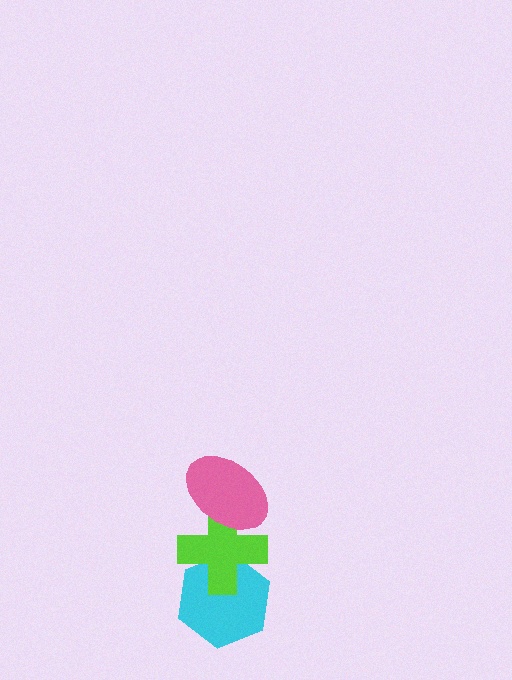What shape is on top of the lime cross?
The pink ellipse is on top of the lime cross.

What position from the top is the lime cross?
The lime cross is 2nd from the top.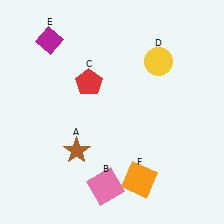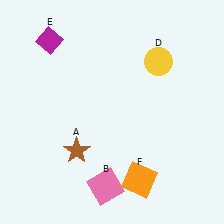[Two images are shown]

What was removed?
The red pentagon (C) was removed in Image 2.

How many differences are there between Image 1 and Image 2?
There is 1 difference between the two images.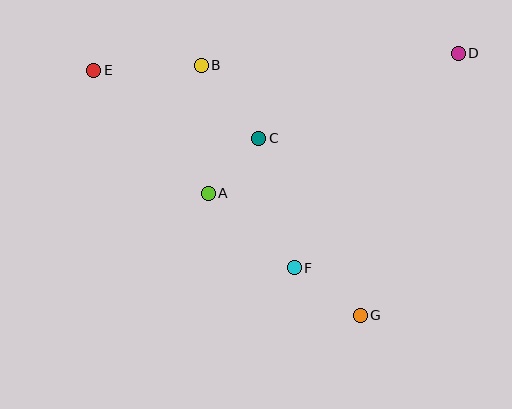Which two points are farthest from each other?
Points D and E are farthest from each other.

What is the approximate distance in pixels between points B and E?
The distance between B and E is approximately 108 pixels.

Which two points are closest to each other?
Points A and C are closest to each other.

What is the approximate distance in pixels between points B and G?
The distance between B and G is approximately 296 pixels.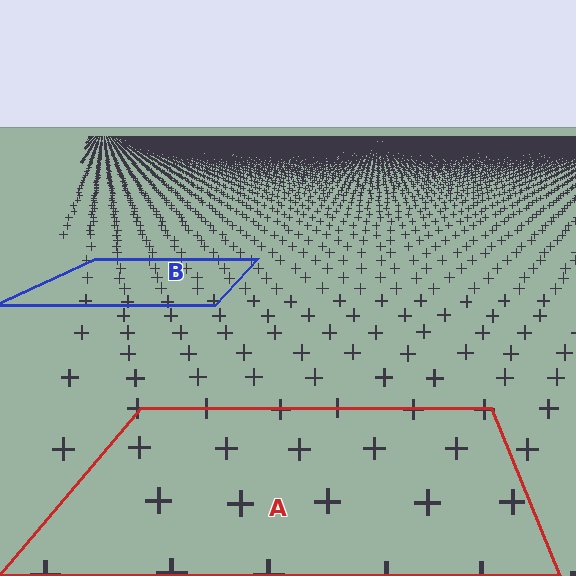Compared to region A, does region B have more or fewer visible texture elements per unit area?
Region B has more texture elements per unit area — they are packed more densely because it is farther away.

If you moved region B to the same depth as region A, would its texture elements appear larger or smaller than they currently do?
They would appear larger. At a closer depth, the same texture elements are projected at a bigger on-screen size.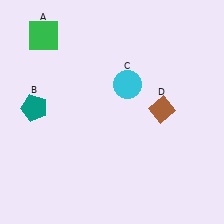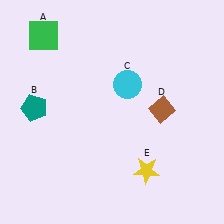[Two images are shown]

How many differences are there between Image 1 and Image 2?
There is 1 difference between the two images.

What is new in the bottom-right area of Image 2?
A yellow star (E) was added in the bottom-right area of Image 2.